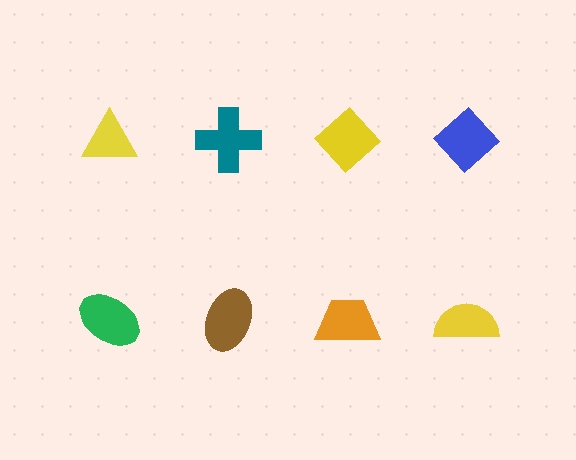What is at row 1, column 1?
A yellow triangle.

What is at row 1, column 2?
A teal cross.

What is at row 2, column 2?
A brown ellipse.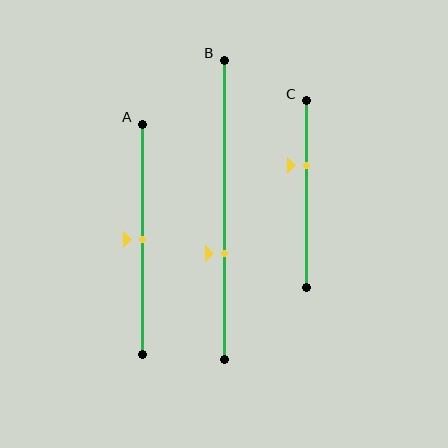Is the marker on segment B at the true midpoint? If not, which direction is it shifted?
No, the marker on segment B is shifted downward by about 15% of the segment length.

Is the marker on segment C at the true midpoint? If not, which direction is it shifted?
No, the marker on segment C is shifted upward by about 15% of the segment length.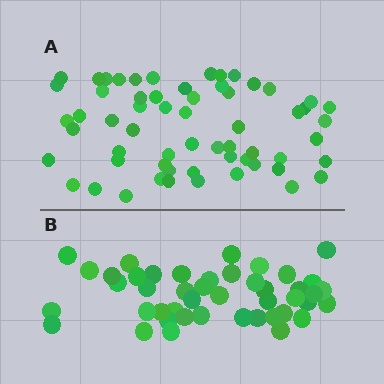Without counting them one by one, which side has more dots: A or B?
Region A (the top region) has more dots.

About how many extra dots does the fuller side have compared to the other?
Region A has approximately 15 more dots than region B.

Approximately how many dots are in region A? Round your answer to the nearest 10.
About 60 dots.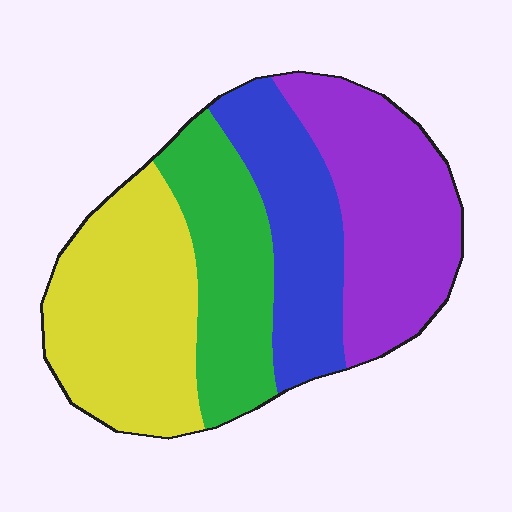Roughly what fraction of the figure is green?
Green covers roughly 20% of the figure.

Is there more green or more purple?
Purple.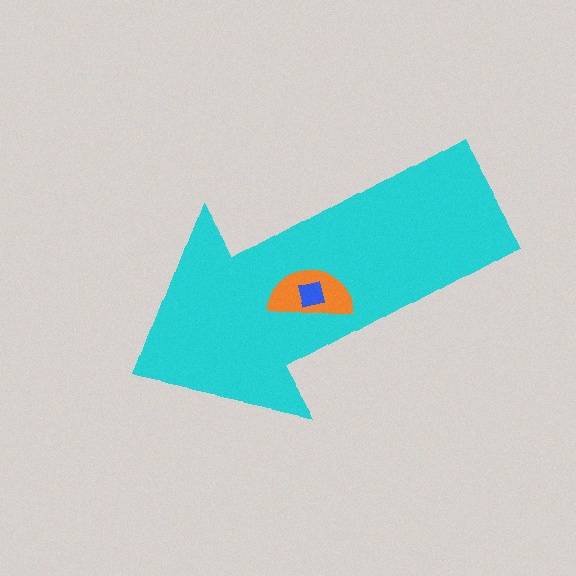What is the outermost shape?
The cyan arrow.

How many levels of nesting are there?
3.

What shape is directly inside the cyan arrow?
The orange semicircle.